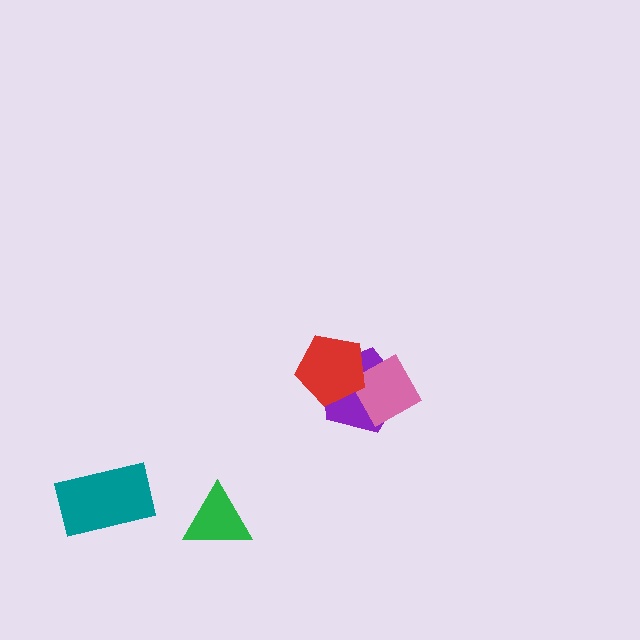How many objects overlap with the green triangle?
0 objects overlap with the green triangle.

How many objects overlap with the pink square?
1 object overlaps with the pink square.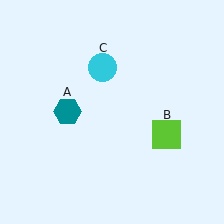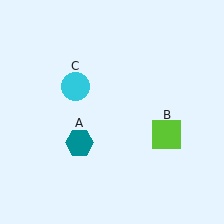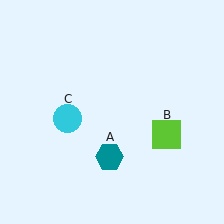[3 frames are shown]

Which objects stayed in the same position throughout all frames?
Lime square (object B) remained stationary.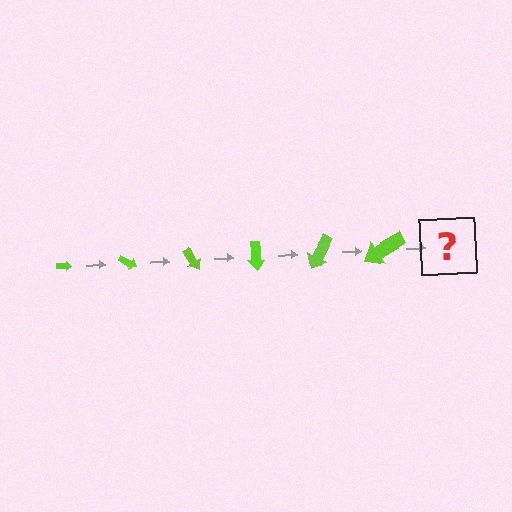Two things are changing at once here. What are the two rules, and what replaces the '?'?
The two rules are that the arrow grows larger each step and it rotates 30 degrees each step. The '?' should be an arrow, larger than the previous one and rotated 180 degrees from the start.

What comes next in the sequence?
The next element should be an arrow, larger than the previous one and rotated 180 degrees from the start.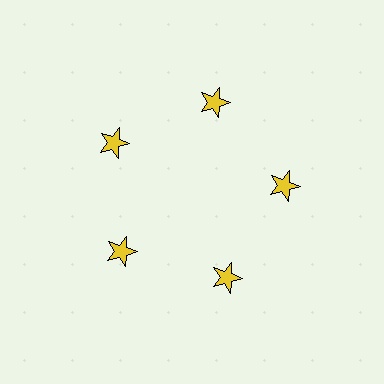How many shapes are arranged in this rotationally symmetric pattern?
There are 5 shapes, arranged in 5 groups of 1.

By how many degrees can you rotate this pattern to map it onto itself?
The pattern maps onto itself every 72 degrees of rotation.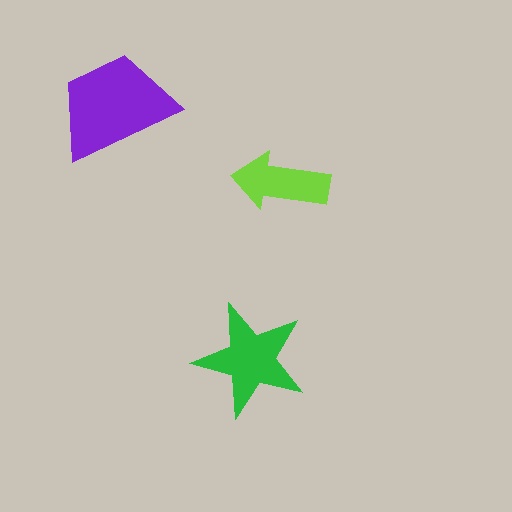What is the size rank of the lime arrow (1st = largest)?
3rd.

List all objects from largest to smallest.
The purple trapezoid, the green star, the lime arrow.